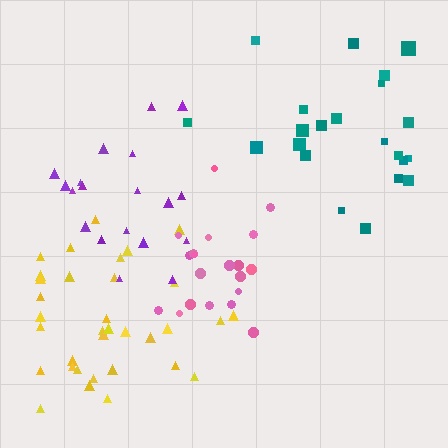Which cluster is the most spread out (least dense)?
Teal.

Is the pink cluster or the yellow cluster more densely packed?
Pink.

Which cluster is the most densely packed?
Pink.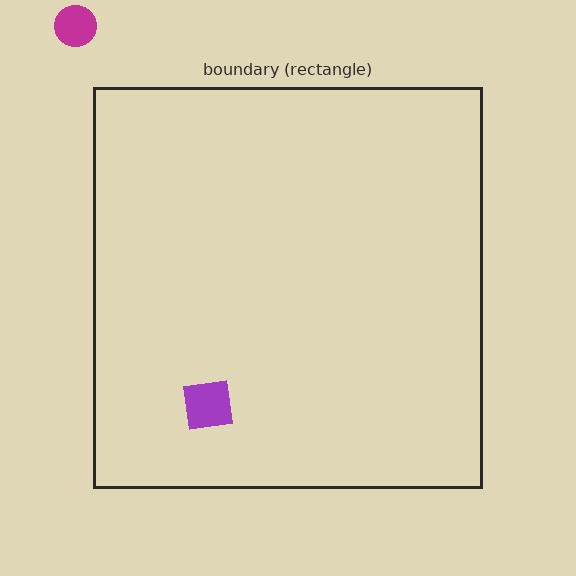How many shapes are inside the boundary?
1 inside, 1 outside.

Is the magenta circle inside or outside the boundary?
Outside.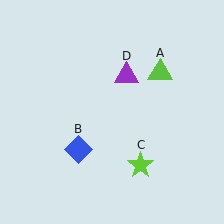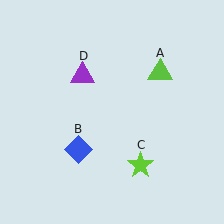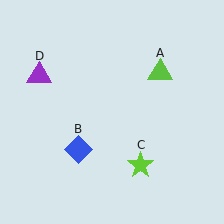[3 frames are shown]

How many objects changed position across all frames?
1 object changed position: purple triangle (object D).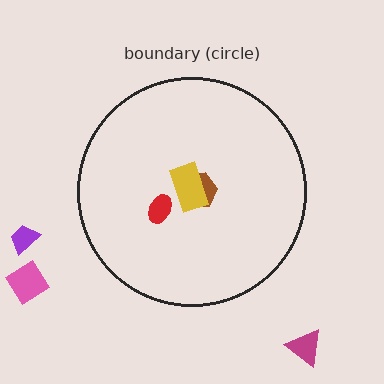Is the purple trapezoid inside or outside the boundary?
Outside.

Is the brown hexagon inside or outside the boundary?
Inside.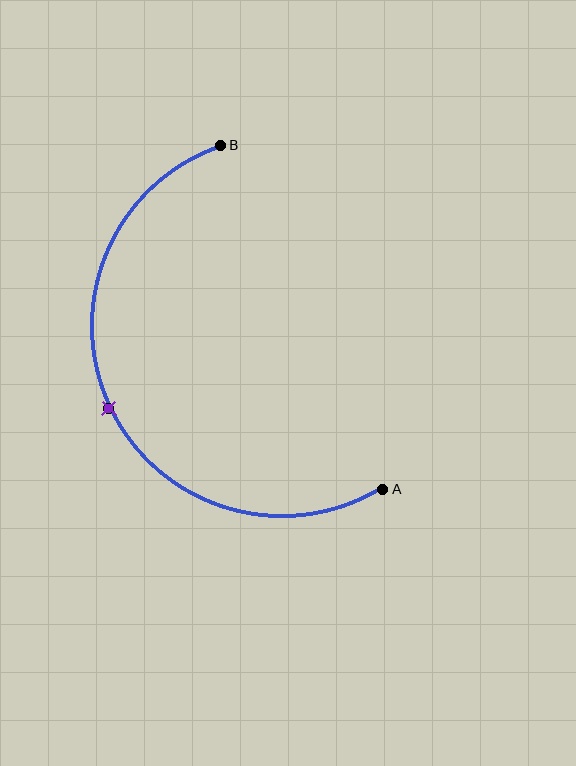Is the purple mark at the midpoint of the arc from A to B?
Yes. The purple mark lies on the arc at equal arc-length from both A and B — it is the arc midpoint.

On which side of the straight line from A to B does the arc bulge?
The arc bulges to the left of the straight line connecting A and B.